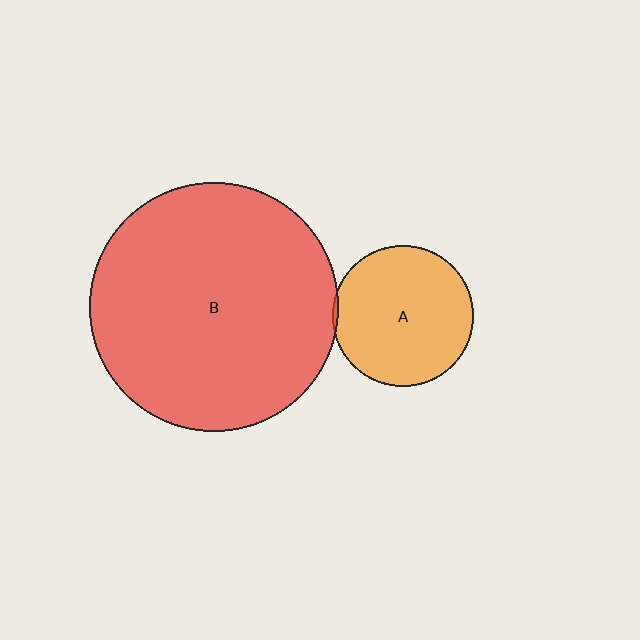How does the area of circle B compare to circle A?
Approximately 3.1 times.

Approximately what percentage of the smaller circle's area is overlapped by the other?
Approximately 5%.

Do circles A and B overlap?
Yes.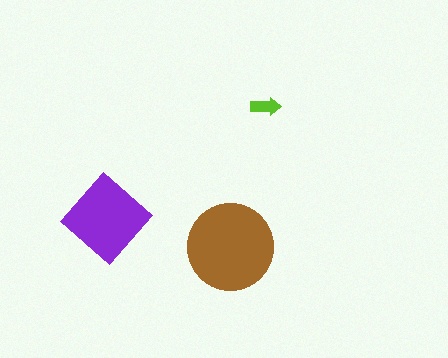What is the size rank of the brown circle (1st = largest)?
1st.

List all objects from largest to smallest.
The brown circle, the purple diamond, the lime arrow.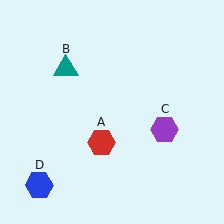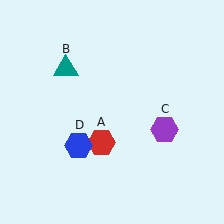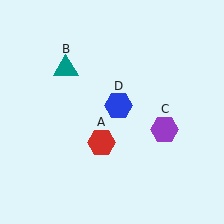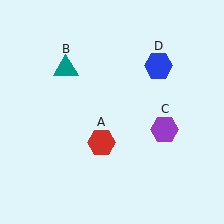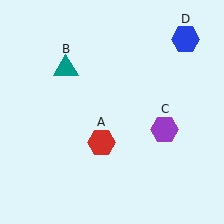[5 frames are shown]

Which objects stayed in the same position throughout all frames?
Red hexagon (object A) and teal triangle (object B) and purple hexagon (object C) remained stationary.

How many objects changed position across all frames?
1 object changed position: blue hexagon (object D).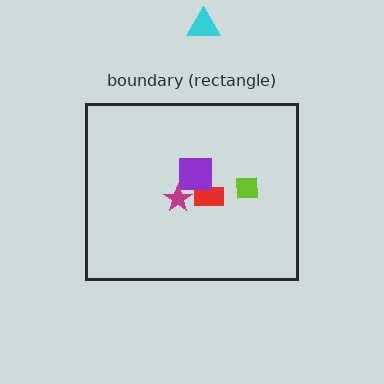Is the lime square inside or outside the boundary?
Inside.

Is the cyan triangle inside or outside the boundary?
Outside.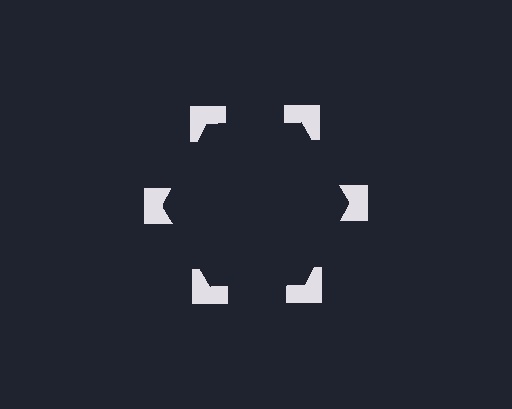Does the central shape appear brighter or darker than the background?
It typically appears slightly darker than the background, even though no actual brightness change is drawn.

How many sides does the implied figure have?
6 sides.